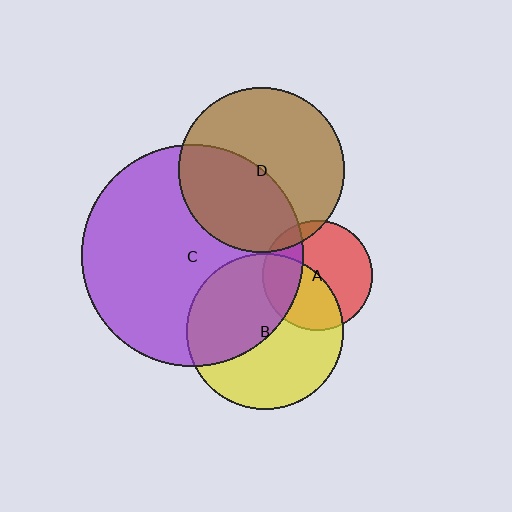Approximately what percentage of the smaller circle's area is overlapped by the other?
Approximately 30%.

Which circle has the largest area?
Circle C (purple).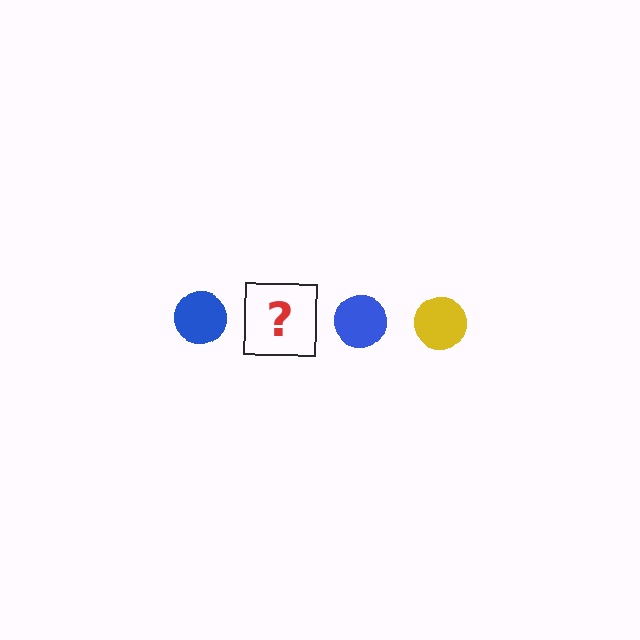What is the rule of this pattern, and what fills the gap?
The rule is that the pattern cycles through blue, yellow circles. The gap should be filled with a yellow circle.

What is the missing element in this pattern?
The missing element is a yellow circle.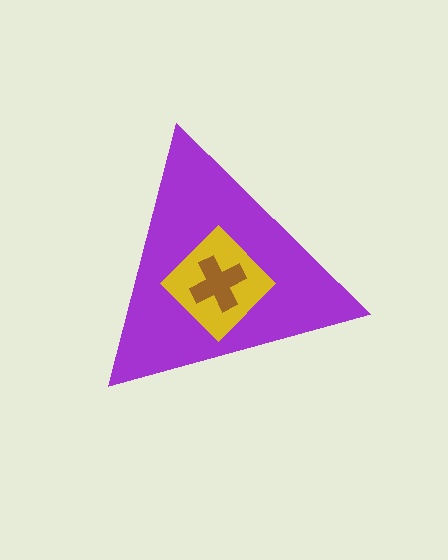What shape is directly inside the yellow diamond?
The brown cross.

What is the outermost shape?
The purple triangle.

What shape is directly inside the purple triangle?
The yellow diamond.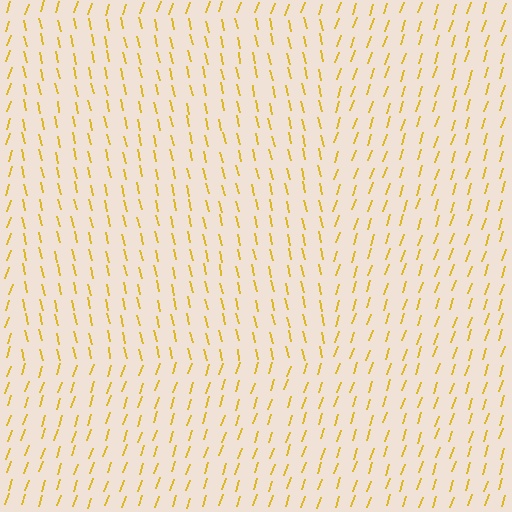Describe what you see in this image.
The image is filled with small yellow line segments. A rectangle region in the image has lines oriented differently from the surrounding lines, creating a visible texture boundary.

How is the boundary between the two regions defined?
The boundary is defined purely by a change in line orientation (approximately 31 degrees difference). All lines are the same color and thickness.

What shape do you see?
I see a rectangle.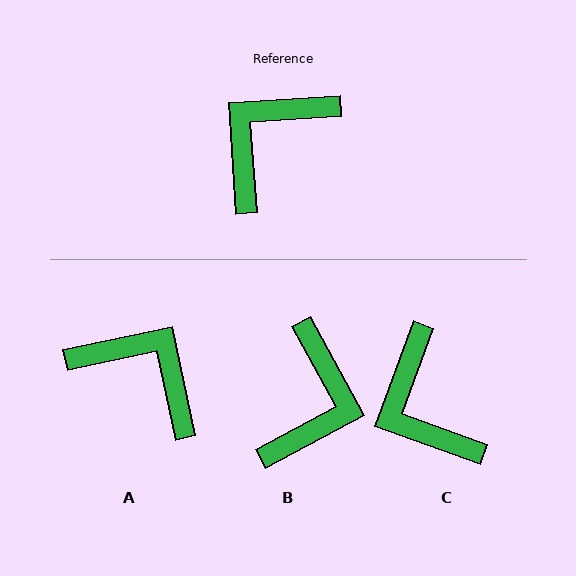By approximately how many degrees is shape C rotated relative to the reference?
Approximately 66 degrees counter-clockwise.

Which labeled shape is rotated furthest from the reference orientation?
B, about 155 degrees away.